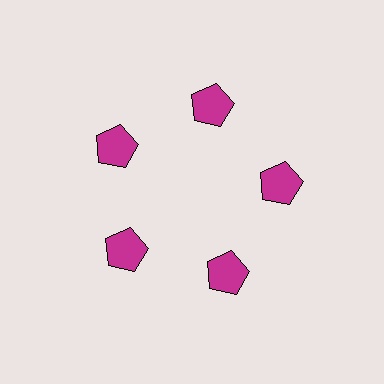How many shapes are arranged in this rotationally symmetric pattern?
There are 5 shapes, arranged in 5 groups of 1.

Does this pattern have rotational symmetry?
Yes, this pattern has 5-fold rotational symmetry. It looks the same after rotating 72 degrees around the center.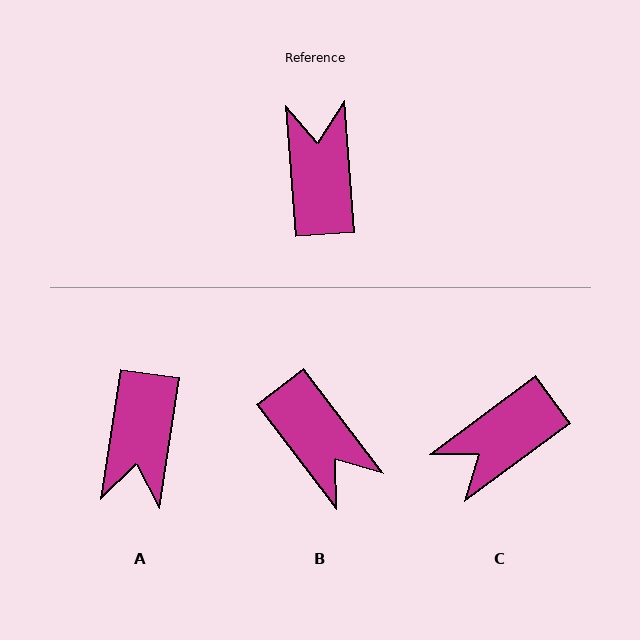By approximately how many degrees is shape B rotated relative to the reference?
Approximately 147 degrees clockwise.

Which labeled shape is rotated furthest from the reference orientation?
A, about 167 degrees away.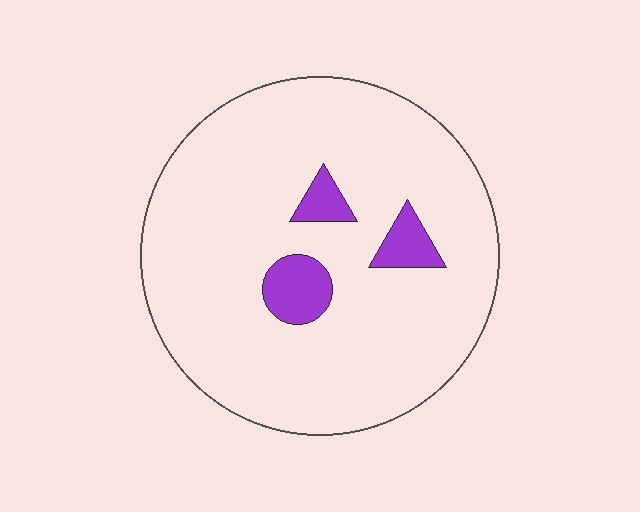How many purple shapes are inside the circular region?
3.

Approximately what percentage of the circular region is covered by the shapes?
Approximately 10%.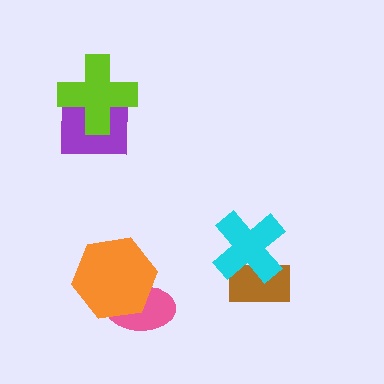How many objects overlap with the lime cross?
1 object overlaps with the lime cross.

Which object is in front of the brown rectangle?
The cyan cross is in front of the brown rectangle.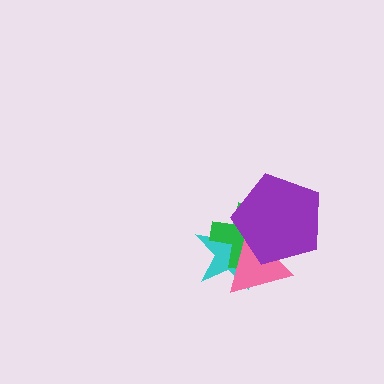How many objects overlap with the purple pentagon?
3 objects overlap with the purple pentagon.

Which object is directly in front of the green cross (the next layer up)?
The pink triangle is directly in front of the green cross.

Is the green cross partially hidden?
Yes, it is partially covered by another shape.